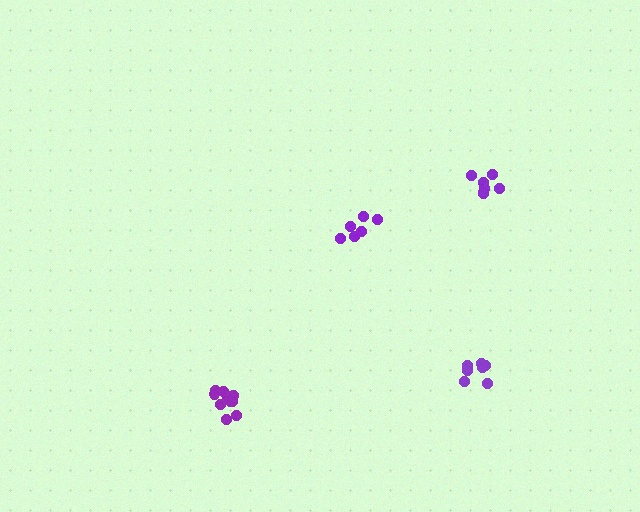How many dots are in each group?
Group 1: 6 dots, Group 2: 7 dots, Group 3: 10 dots, Group 4: 7 dots (30 total).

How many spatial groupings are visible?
There are 4 spatial groupings.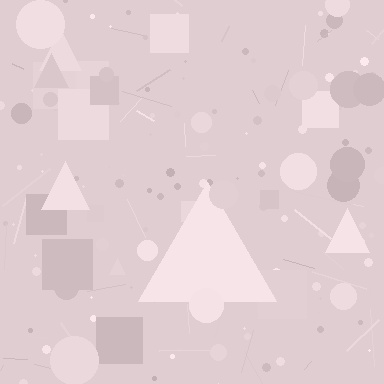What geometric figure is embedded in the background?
A triangle is embedded in the background.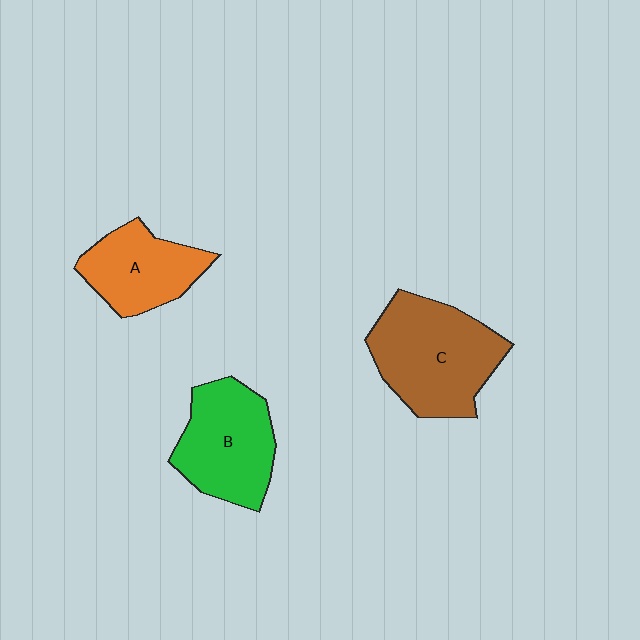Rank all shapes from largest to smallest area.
From largest to smallest: C (brown), B (green), A (orange).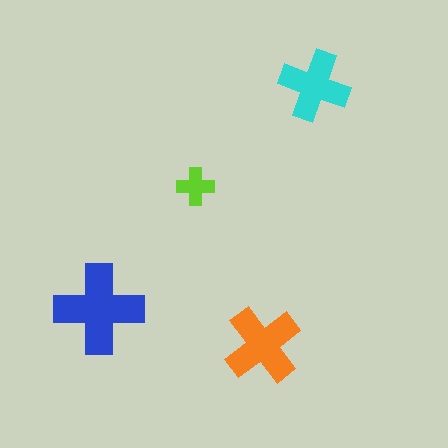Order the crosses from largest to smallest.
the blue one, the orange one, the cyan one, the lime one.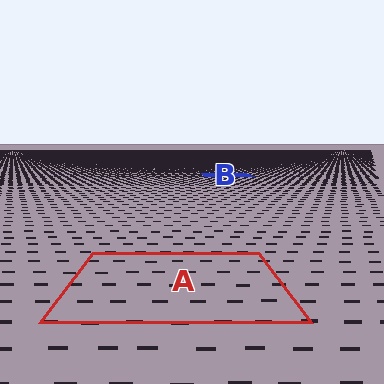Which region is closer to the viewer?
Region A is closer. The texture elements there are larger and more spread out.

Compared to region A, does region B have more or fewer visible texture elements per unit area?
Region B has more texture elements per unit area — they are packed more densely because it is farther away.